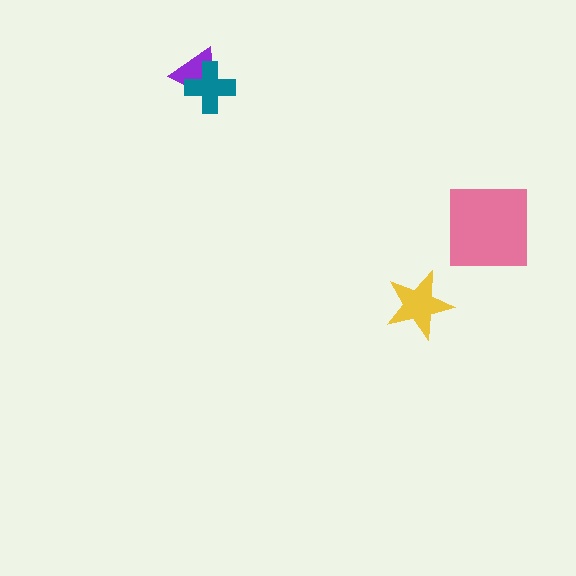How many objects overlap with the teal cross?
1 object overlaps with the teal cross.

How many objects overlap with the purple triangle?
1 object overlaps with the purple triangle.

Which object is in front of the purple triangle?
The teal cross is in front of the purple triangle.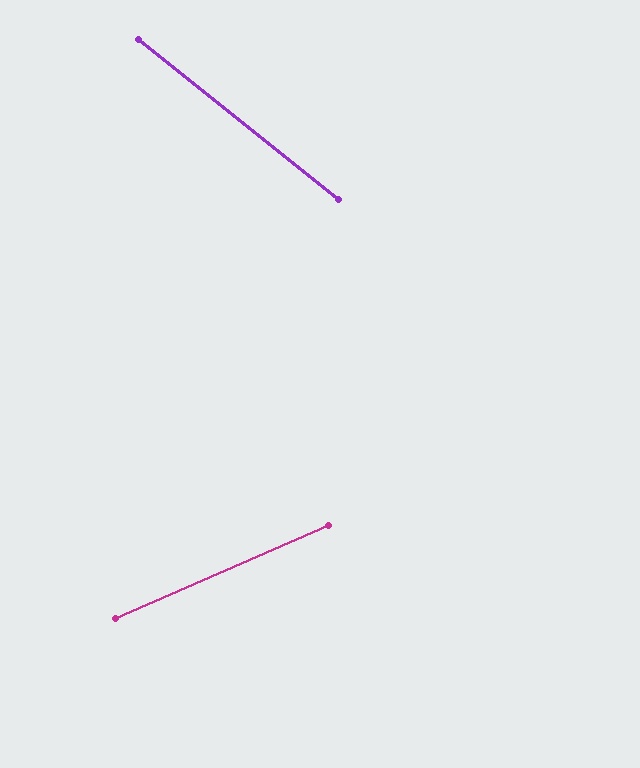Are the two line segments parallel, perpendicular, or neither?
Neither parallel nor perpendicular — they differ by about 62°.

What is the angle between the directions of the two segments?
Approximately 62 degrees.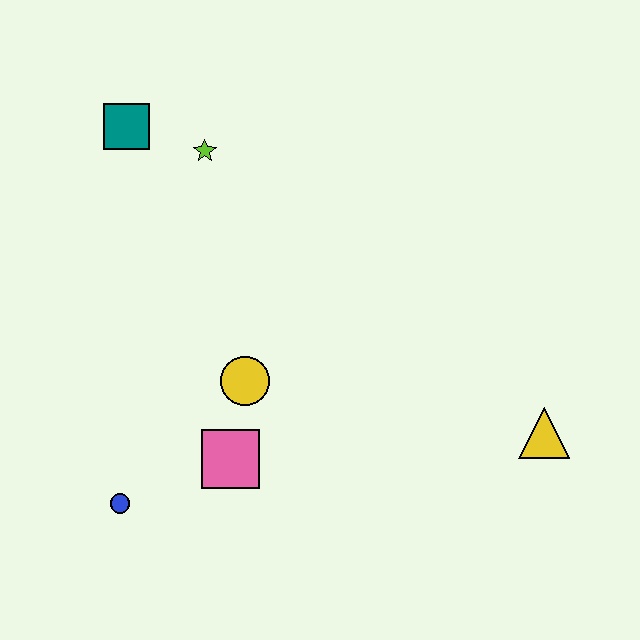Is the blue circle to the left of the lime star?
Yes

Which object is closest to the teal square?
The lime star is closest to the teal square.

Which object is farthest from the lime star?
The yellow triangle is farthest from the lime star.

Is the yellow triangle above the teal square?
No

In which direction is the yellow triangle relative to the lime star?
The yellow triangle is to the right of the lime star.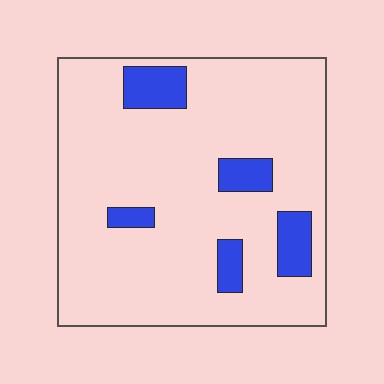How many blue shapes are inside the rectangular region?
5.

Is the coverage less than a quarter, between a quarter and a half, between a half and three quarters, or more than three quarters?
Less than a quarter.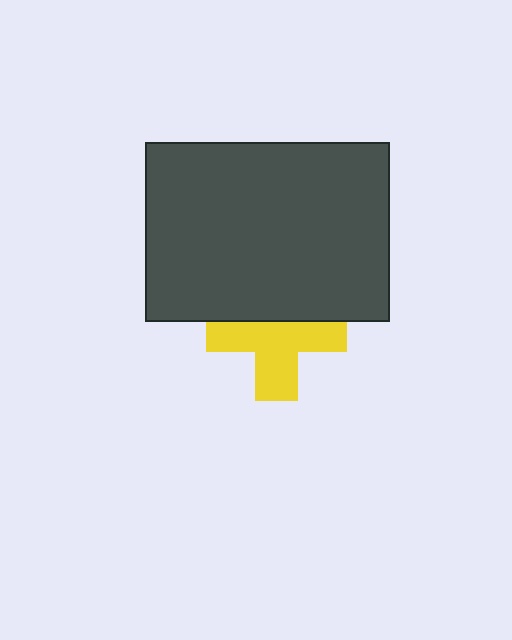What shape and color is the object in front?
The object in front is a dark gray rectangle.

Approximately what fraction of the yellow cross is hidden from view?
Roughly 37% of the yellow cross is hidden behind the dark gray rectangle.